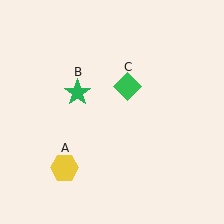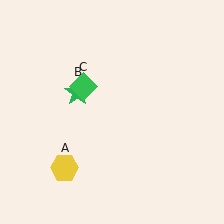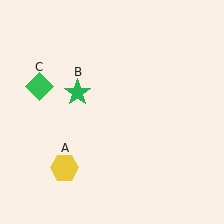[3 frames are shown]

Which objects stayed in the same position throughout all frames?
Yellow hexagon (object A) and green star (object B) remained stationary.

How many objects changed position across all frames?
1 object changed position: green diamond (object C).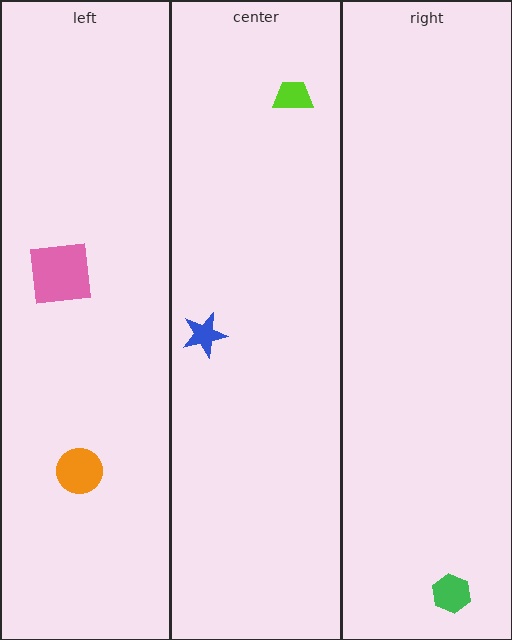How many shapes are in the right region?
1.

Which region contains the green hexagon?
The right region.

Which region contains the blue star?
The center region.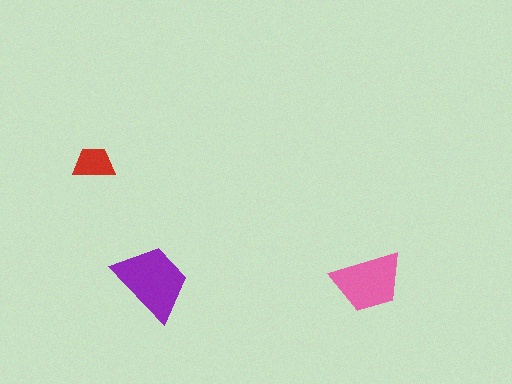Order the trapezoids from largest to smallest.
the purple one, the pink one, the red one.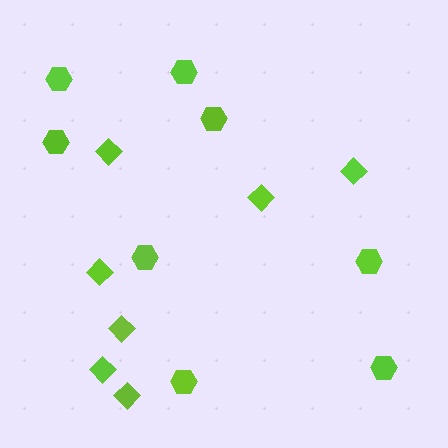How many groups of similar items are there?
There are 2 groups: one group of hexagons (8) and one group of diamonds (7).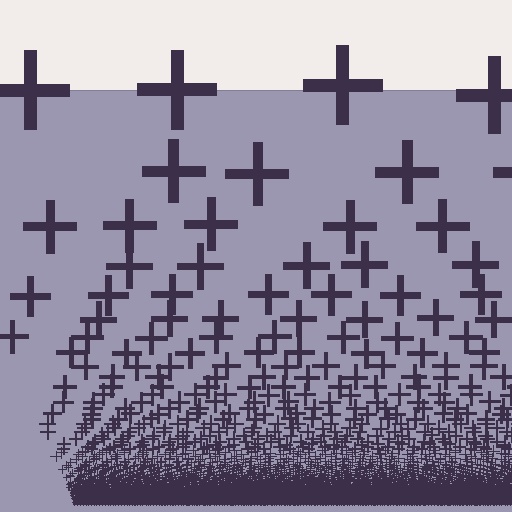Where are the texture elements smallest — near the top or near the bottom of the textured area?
Near the bottom.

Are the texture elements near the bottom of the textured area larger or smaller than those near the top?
Smaller. The gradient is inverted — elements near the bottom are smaller and denser.